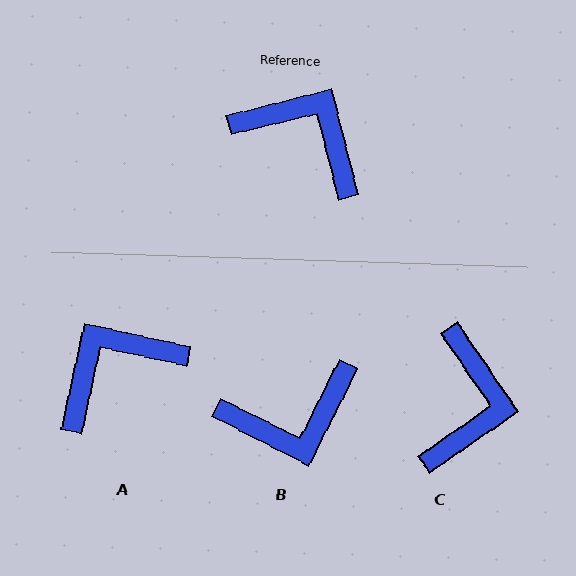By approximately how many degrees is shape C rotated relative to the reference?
Approximately 69 degrees clockwise.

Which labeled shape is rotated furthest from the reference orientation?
B, about 131 degrees away.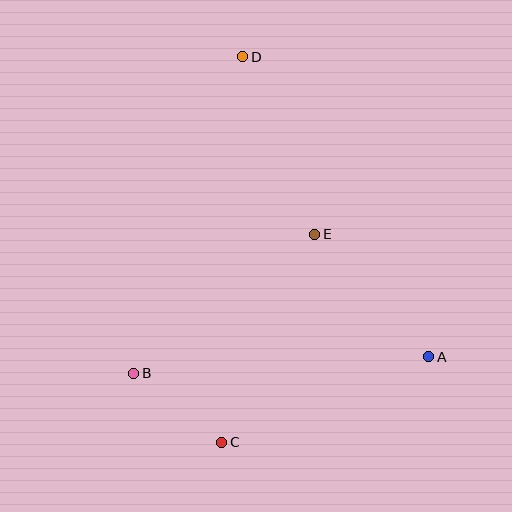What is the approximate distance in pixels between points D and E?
The distance between D and E is approximately 192 pixels.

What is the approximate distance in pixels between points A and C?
The distance between A and C is approximately 224 pixels.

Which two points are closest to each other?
Points B and C are closest to each other.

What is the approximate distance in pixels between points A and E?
The distance between A and E is approximately 167 pixels.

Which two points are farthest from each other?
Points C and D are farthest from each other.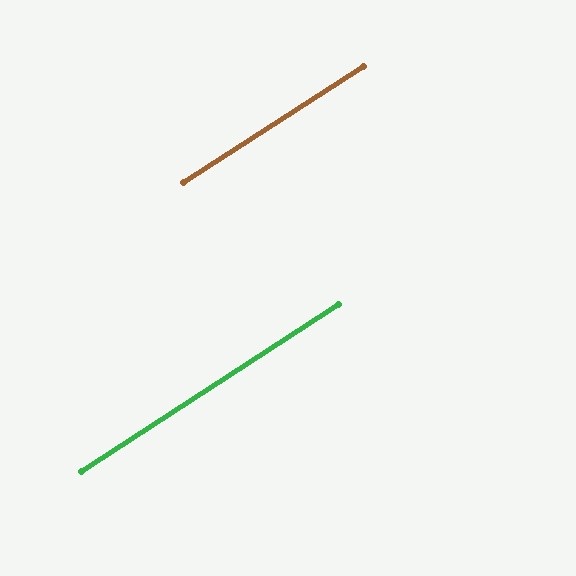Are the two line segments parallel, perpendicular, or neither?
Parallel — their directions differ by only 0.3°.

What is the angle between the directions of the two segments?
Approximately 0 degrees.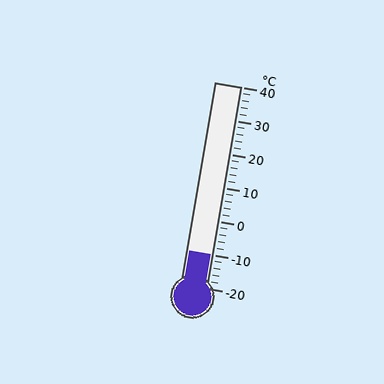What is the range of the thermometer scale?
The thermometer scale ranges from -20°C to 40°C.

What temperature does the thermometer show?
The thermometer shows approximately -10°C.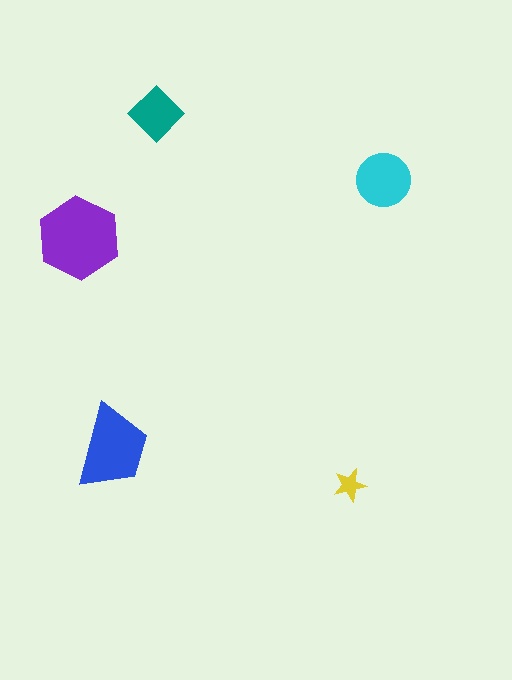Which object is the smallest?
The yellow star.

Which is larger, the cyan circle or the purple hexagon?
The purple hexagon.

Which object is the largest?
The purple hexagon.